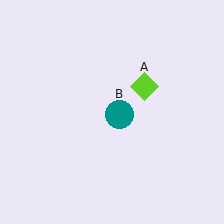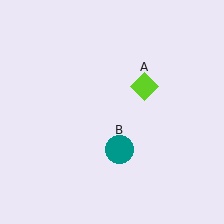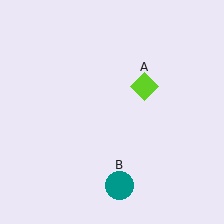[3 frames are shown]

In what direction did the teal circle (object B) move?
The teal circle (object B) moved down.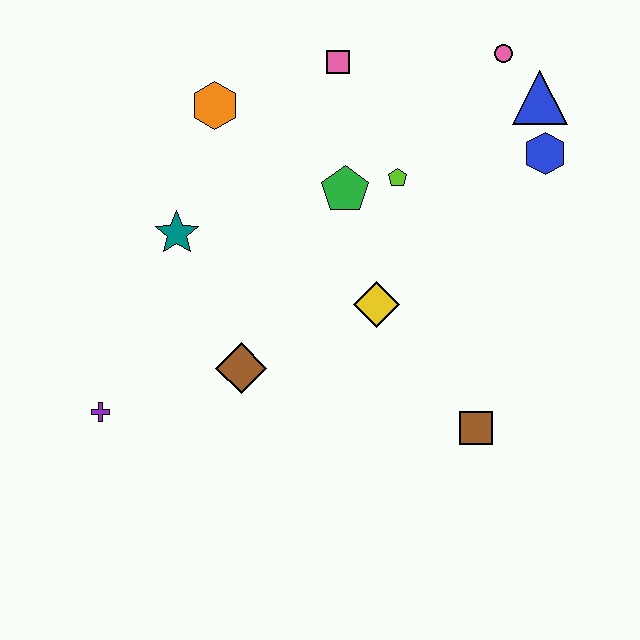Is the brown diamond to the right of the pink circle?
No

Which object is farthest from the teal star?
The blue triangle is farthest from the teal star.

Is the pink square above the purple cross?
Yes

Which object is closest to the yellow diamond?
The green pentagon is closest to the yellow diamond.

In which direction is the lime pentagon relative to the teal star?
The lime pentagon is to the right of the teal star.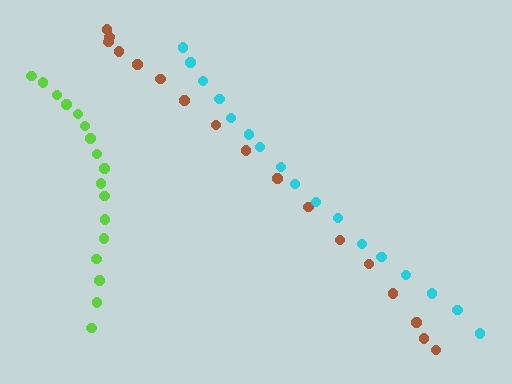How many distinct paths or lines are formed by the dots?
There are 3 distinct paths.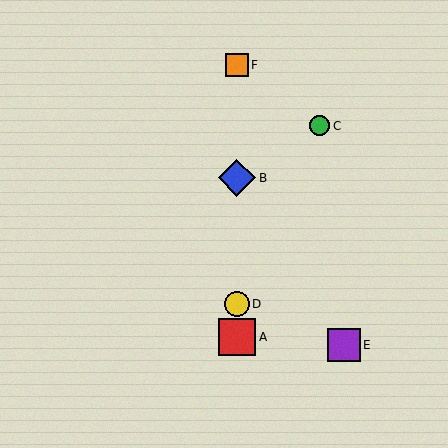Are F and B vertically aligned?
Yes, both are at x≈237.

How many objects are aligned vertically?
4 objects (A, B, D, F) are aligned vertically.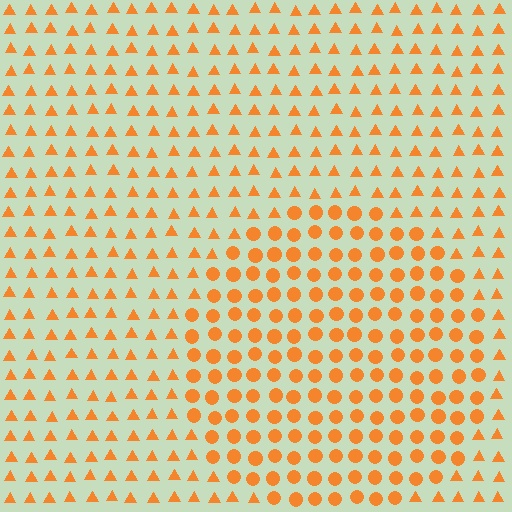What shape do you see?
I see a circle.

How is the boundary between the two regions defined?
The boundary is defined by a change in element shape: circles inside vs. triangles outside. All elements share the same color and spacing.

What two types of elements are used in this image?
The image uses circles inside the circle region and triangles outside it.